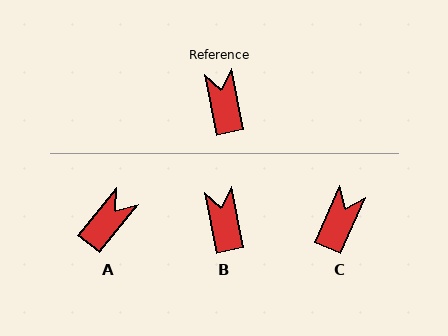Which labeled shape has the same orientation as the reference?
B.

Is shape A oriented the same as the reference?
No, it is off by about 51 degrees.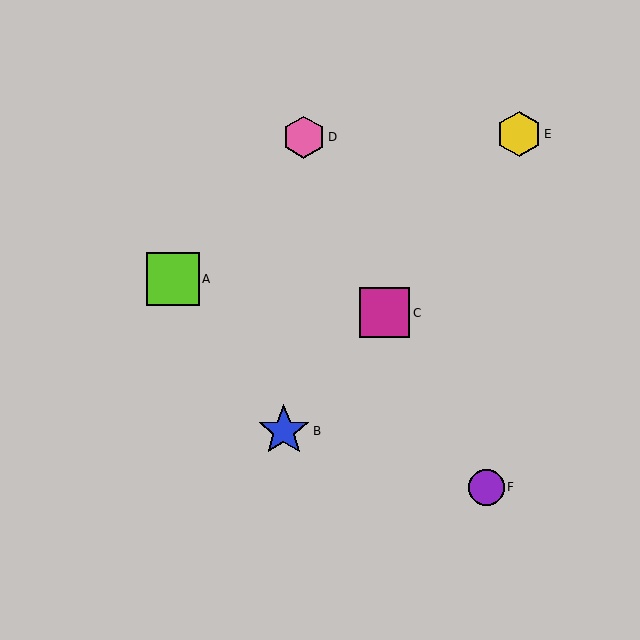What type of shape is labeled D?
Shape D is a pink hexagon.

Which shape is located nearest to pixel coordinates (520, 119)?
The yellow hexagon (labeled E) at (519, 134) is nearest to that location.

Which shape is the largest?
The lime square (labeled A) is the largest.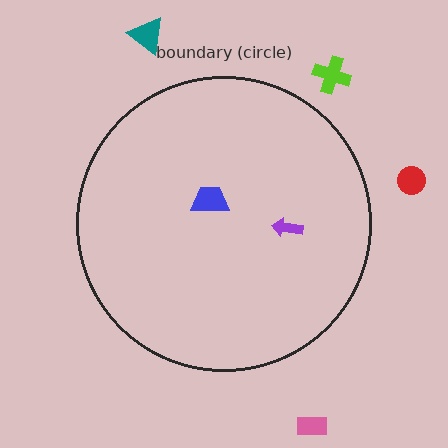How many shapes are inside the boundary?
2 inside, 4 outside.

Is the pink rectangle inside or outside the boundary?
Outside.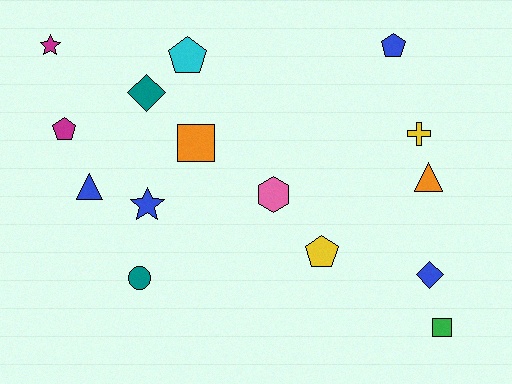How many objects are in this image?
There are 15 objects.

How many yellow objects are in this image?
There are 2 yellow objects.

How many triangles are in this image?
There are 2 triangles.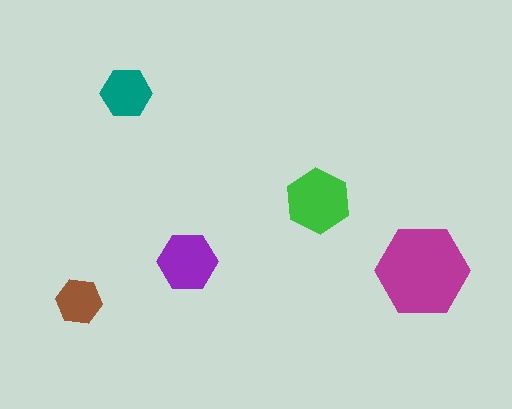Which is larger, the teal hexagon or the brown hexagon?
The teal one.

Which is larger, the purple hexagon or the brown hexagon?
The purple one.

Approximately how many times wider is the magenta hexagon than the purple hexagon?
About 1.5 times wider.